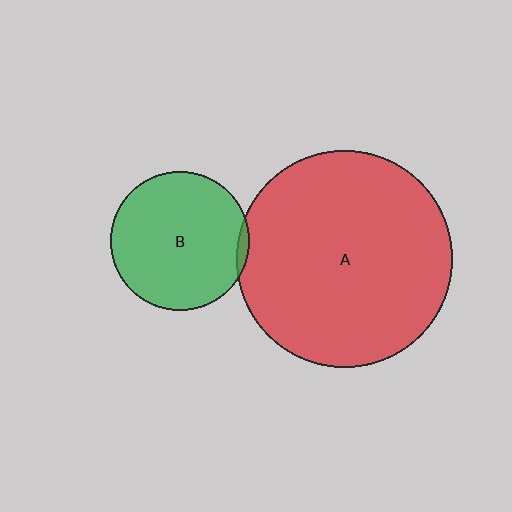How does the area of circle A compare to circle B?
Approximately 2.4 times.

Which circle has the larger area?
Circle A (red).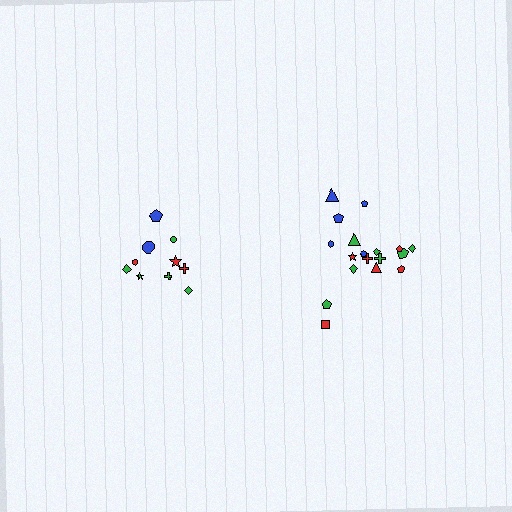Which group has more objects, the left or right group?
The right group.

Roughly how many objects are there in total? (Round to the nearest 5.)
Roughly 30 objects in total.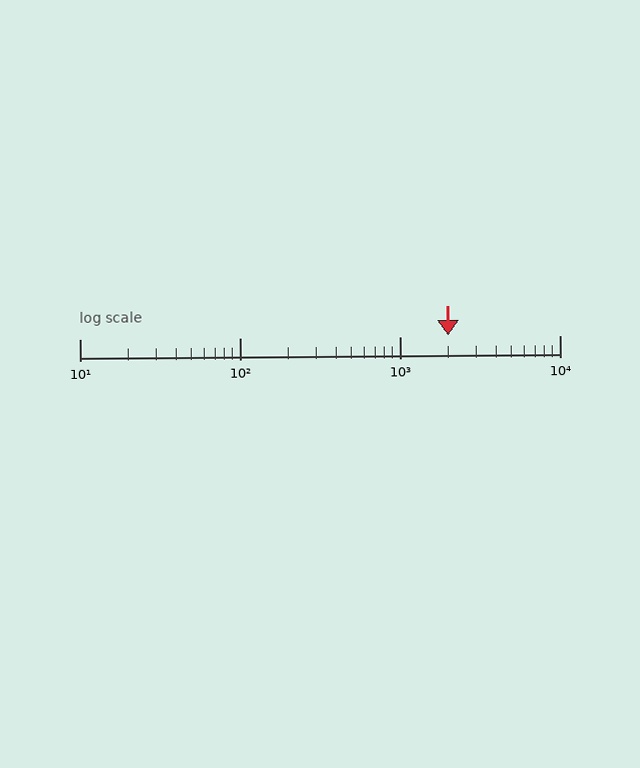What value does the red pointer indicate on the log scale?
The pointer indicates approximately 2000.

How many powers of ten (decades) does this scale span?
The scale spans 3 decades, from 10 to 10000.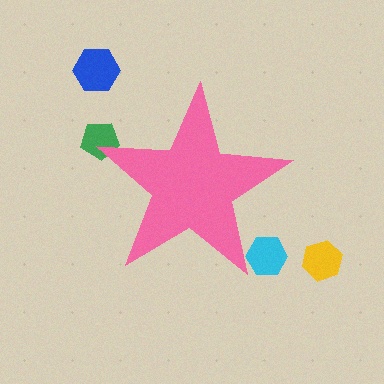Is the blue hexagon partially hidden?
No, the blue hexagon is fully visible.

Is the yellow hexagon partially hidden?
No, the yellow hexagon is fully visible.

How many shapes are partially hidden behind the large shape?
2 shapes are partially hidden.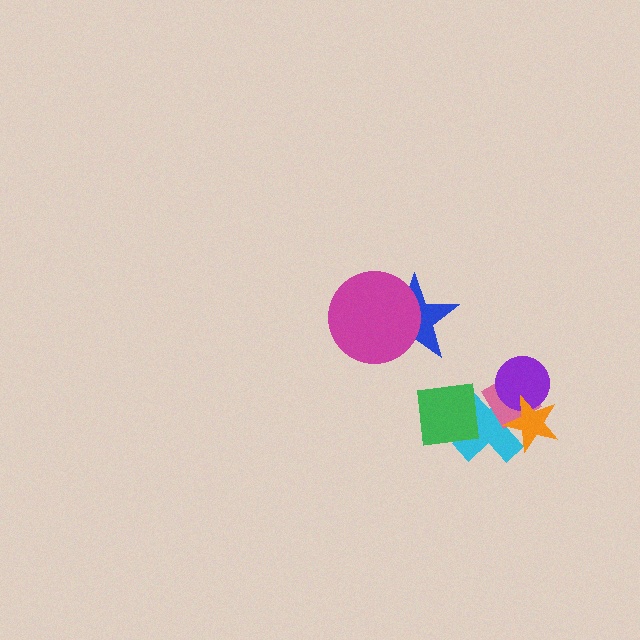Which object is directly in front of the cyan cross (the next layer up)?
The green square is directly in front of the cyan cross.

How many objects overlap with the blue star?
1 object overlaps with the blue star.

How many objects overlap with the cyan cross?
4 objects overlap with the cyan cross.